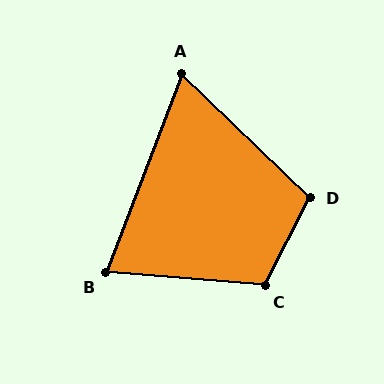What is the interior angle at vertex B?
Approximately 73 degrees (acute).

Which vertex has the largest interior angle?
C, at approximately 113 degrees.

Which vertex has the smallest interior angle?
A, at approximately 67 degrees.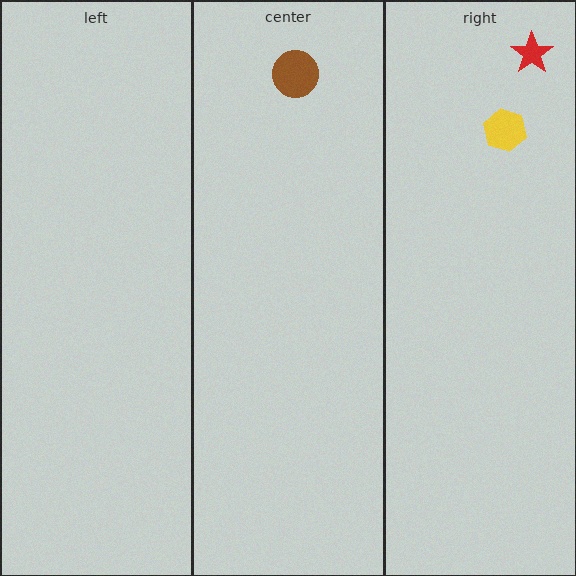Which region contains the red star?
The right region.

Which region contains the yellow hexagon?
The right region.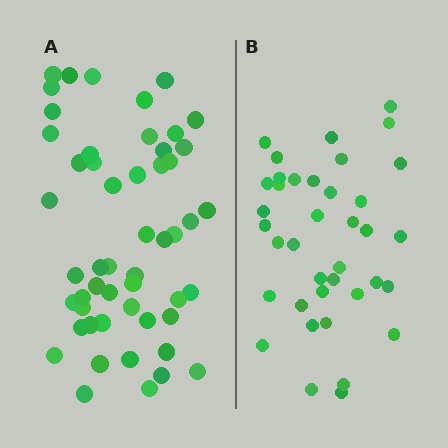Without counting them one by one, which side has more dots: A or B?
Region A (the left region) has more dots.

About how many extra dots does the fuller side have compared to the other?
Region A has approximately 15 more dots than region B.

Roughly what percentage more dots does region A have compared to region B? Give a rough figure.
About 35% more.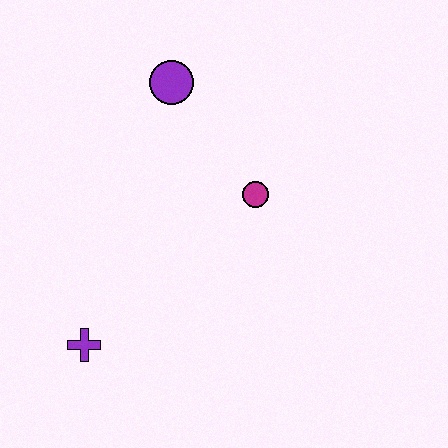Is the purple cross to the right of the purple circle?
No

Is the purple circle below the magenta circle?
No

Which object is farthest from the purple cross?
The purple circle is farthest from the purple cross.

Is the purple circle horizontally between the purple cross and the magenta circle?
Yes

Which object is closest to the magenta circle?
The purple circle is closest to the magenta circle.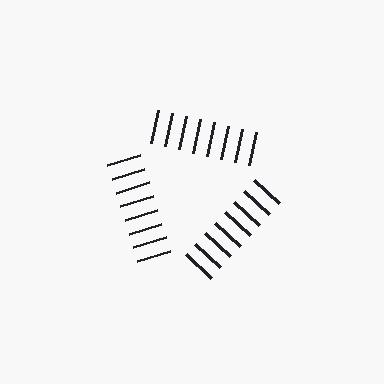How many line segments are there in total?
24 — 8 along each of the 3 edges.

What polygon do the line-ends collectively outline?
An illusory triangle — the line segments terminate on its edges but no continuous stroke is drawn.